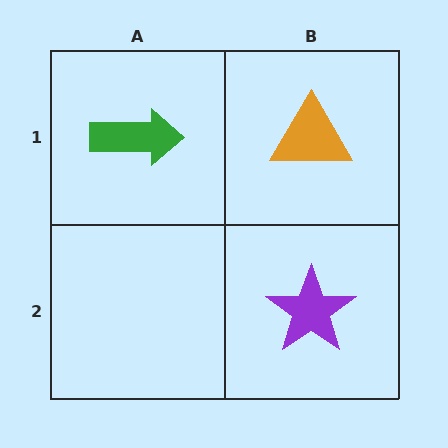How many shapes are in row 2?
1 shape.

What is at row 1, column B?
An orange triangle.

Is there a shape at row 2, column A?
No, that cell is empty.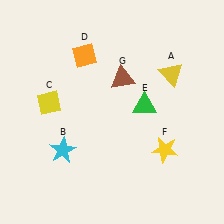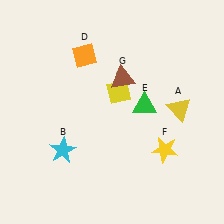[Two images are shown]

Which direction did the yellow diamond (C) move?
The yellow diamond (C) moved right.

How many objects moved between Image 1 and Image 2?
2 objects moved between the two images.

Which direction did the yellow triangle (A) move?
The yellow triangle (A) moved down.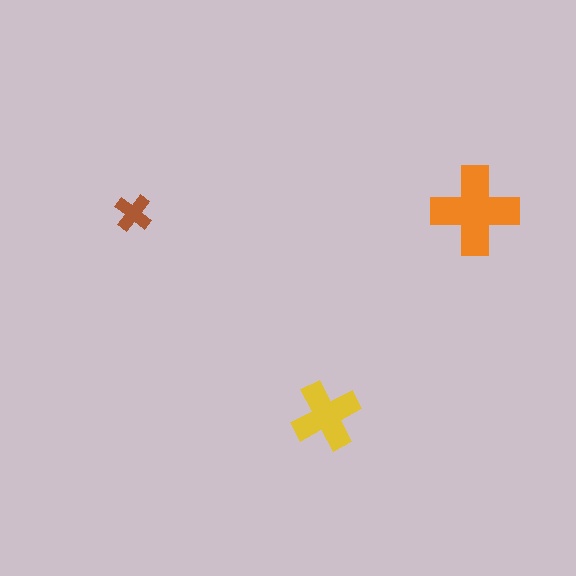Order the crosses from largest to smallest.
the orange one, the yellow one, the brown one.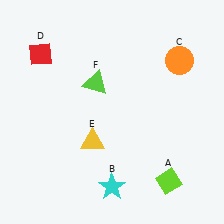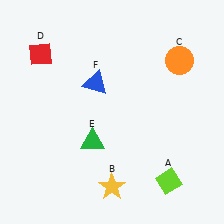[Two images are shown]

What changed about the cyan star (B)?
In Image 1, B is cyan. In Image 2, it changed to yellow.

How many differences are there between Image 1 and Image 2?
There are 3 differences between the two images.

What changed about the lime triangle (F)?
In Image 1, F is lime. In Image 2, it changed to blue.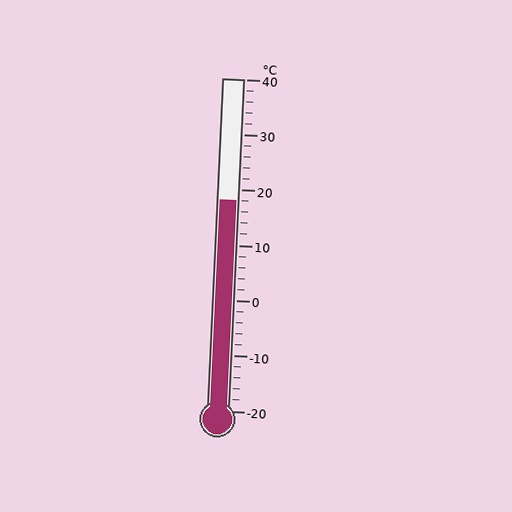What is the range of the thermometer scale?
The thermometer scale ranges from -20°C to 40°C.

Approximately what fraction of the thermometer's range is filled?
The thermometer is filled to approximately 65% of its range.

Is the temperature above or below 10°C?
The temperature is above 10°C.